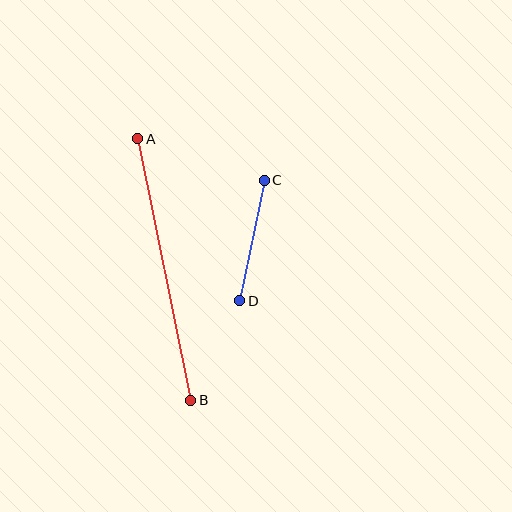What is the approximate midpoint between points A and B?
The midpoint is at approximately (164, 269) pixels.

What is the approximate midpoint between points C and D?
The midpoint is at approximately (252, 240) pixels.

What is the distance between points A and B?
The distance is approximately 267 pixels.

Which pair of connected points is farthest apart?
Points A and B are farthest apart.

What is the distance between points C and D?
The distance is approximately 123 pixels.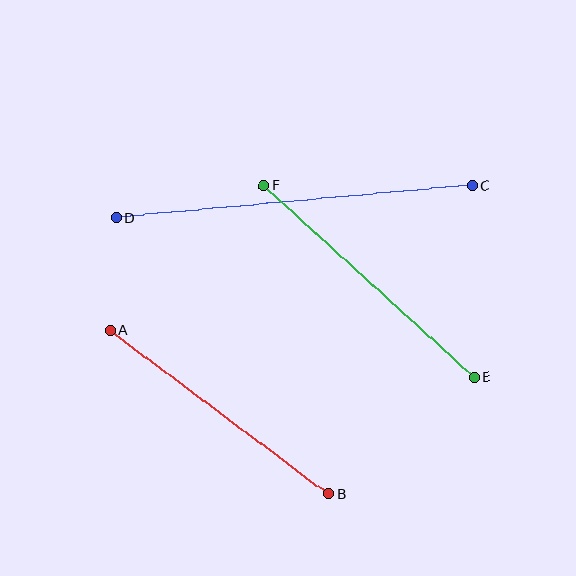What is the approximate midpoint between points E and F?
The midpoint is at approximately (369, 281) pixels.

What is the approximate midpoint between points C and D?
The midpoint is at approximately (294, 202) pixels.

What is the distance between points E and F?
The distance is approximately 284 pixels.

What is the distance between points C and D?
The distance is approximately 358 pixels.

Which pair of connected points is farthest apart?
Points C and D are farthest apart.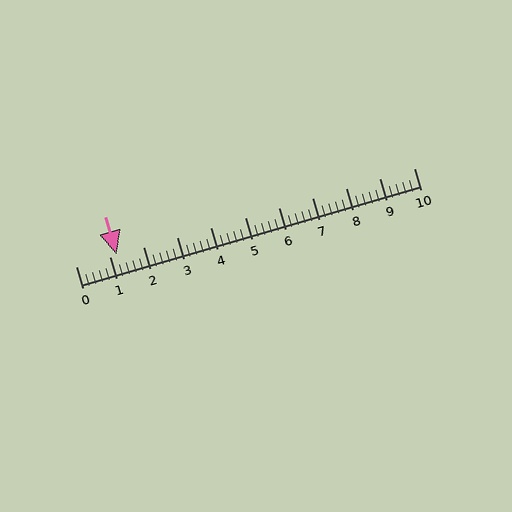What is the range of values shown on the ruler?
The ruler shows values from 0 to 10.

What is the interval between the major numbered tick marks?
The major tick marks are spaced 1 units apart.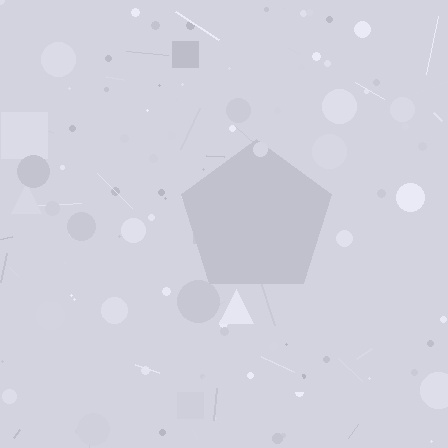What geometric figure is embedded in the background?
A pentagon is embedded in the background.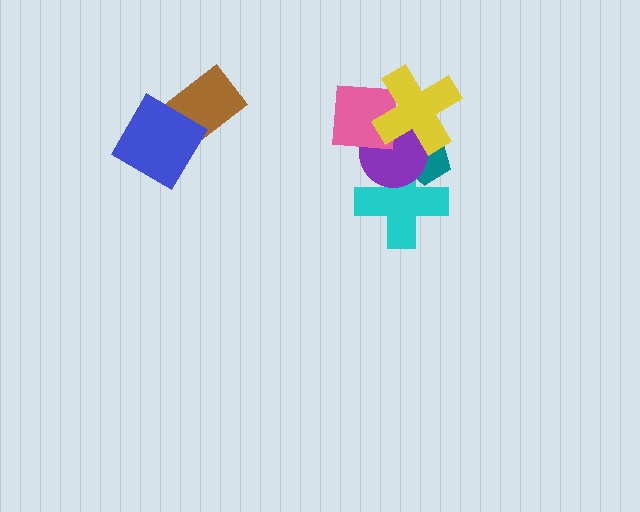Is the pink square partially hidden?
Yes, it is partially covered by another shape.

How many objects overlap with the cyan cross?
2 objects overlap with the cyan cross.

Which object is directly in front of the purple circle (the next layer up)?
The pink square is directly in front of the purple circle.